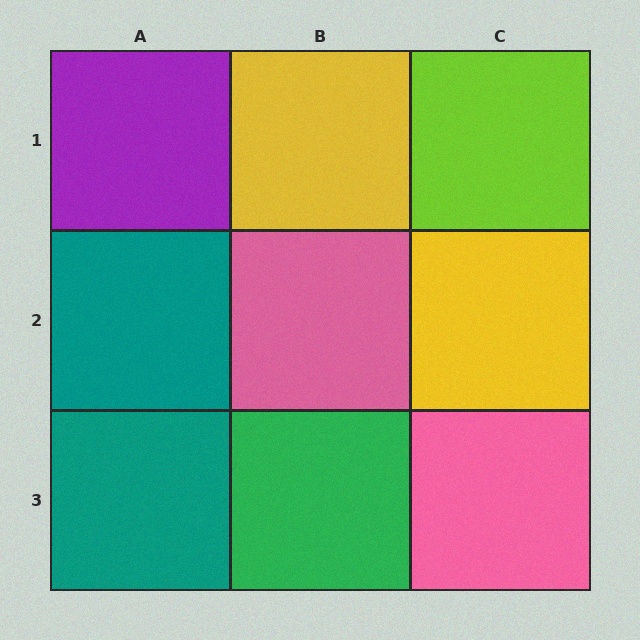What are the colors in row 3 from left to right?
Teal, green, pink.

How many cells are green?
1 cell is green.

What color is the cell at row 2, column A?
Teal.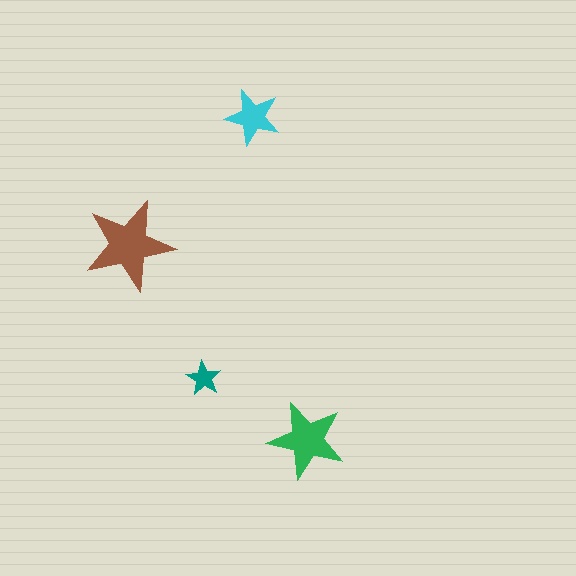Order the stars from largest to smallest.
the brown one, the green one, the cyan one, the teal one.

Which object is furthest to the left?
The brown star is leftmost.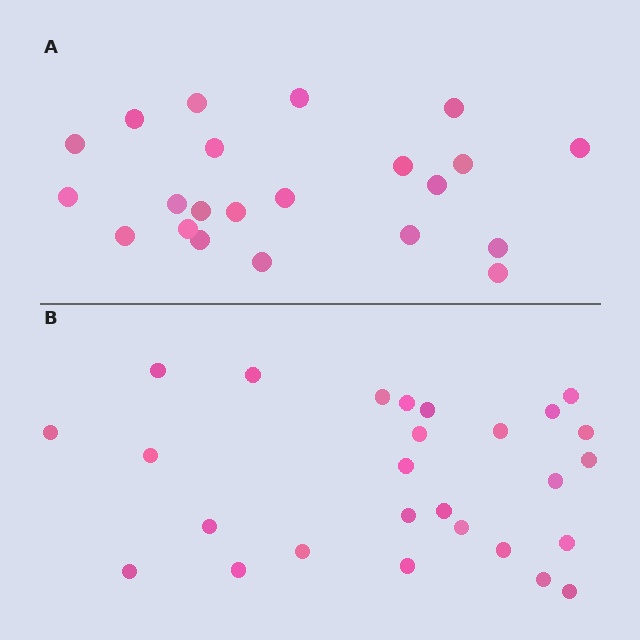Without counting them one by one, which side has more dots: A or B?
Region B (the bottom region) has more dots.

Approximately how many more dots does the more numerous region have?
Region B has about 5 more dots than region A.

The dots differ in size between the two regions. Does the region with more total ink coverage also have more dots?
No. Region A has more total ink coverage because its dots are larger, but region B actually contains more individual dots. Total area can be misleading — the number of items is what matters here.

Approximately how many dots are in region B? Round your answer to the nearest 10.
About 30 dots. (The exact count is 27, which rounds to 30.)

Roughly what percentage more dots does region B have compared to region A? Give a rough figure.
About 25% more.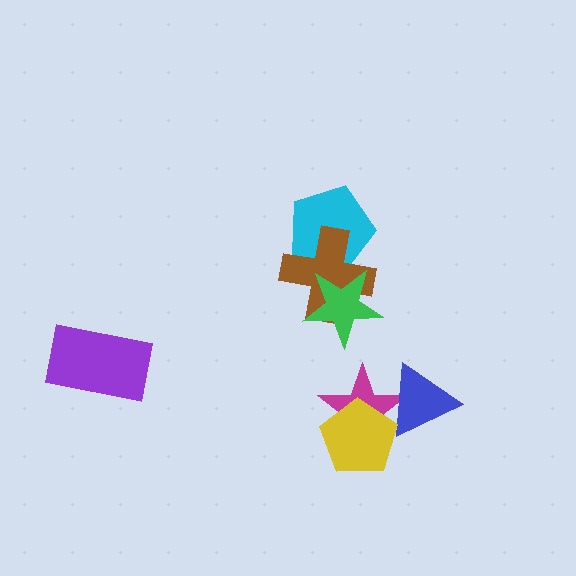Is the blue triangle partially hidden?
Yes, it is partially covered by another shape.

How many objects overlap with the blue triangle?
2 objects overlap with the blue triangle.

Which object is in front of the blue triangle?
The yellow pentagon is in front of the blue triangle.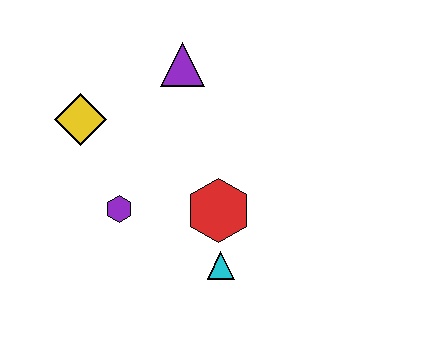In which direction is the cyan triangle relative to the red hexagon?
The cyan triangle is below the red hexagon.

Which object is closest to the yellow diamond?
The purple hexagon is closest to the yellow diamond.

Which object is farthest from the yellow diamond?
The cyan triangle is farthest from the yellow diamond.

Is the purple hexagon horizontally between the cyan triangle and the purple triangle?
No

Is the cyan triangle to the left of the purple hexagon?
No